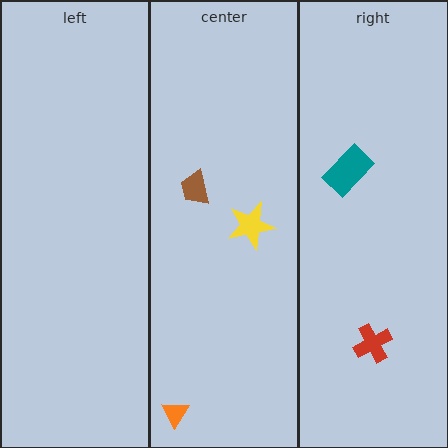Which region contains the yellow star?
The center region.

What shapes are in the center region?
The brown trapezoid, the yellow star, the orange triangle.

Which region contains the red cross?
The right region.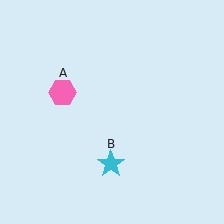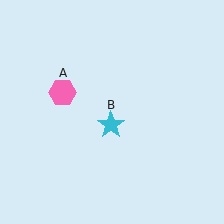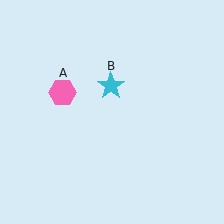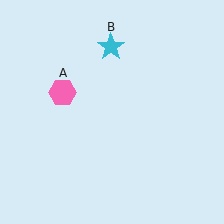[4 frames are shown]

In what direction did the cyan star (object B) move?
The cyan star (object B) moved up.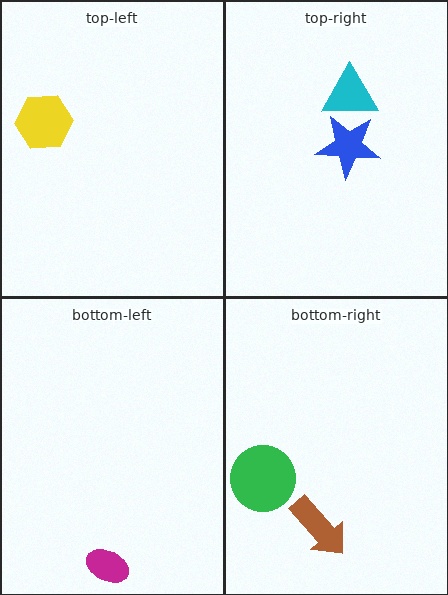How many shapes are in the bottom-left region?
1.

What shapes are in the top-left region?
The yellow hexagon.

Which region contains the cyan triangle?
The top-right region.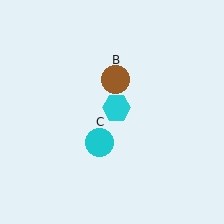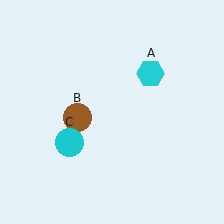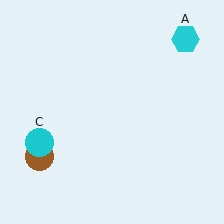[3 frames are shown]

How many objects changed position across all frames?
3 objects changed position: cyan hexagon (object A), brown circle (object B), cyan circle (object C).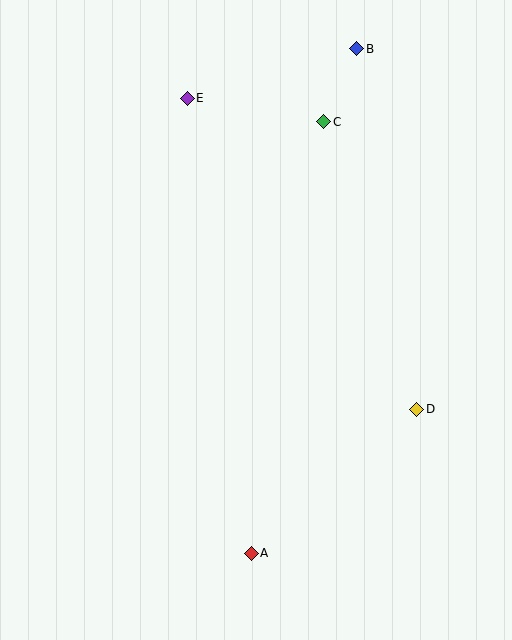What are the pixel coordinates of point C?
Point C is at (324, 122).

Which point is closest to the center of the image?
Point D at (417, 409) is closest to the center.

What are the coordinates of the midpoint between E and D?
The midpoint between E and D is at (302, 254).